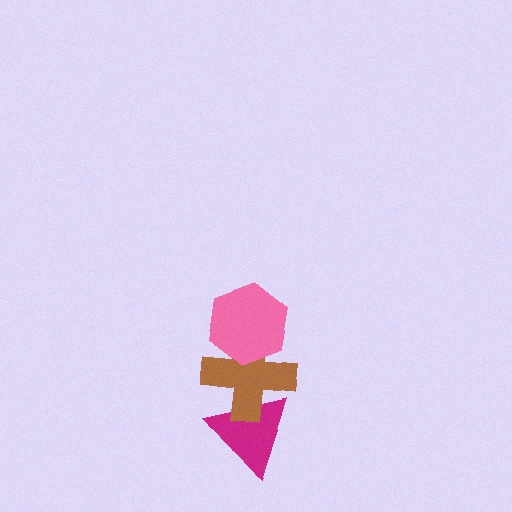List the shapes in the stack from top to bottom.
From top to bottom: the pink hexagon, the brown cross, the magenta triangle.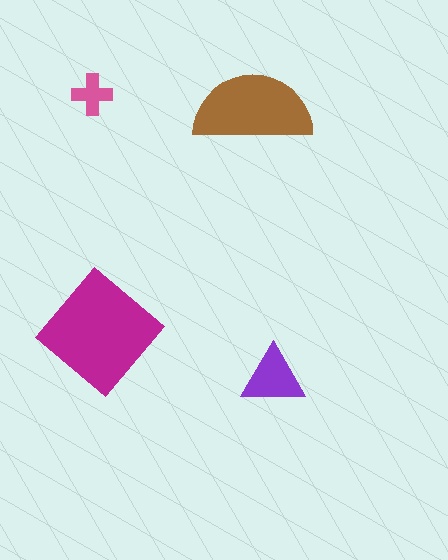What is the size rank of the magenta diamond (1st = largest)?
1st.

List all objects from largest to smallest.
The magenta diamond, the brown semicircle, the purple triangle, the pink cross.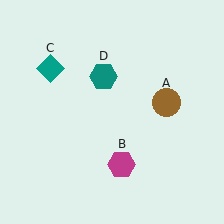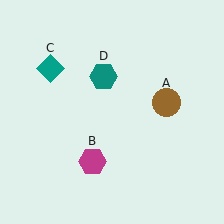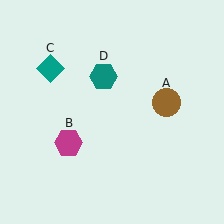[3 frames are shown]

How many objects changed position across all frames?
1 object changed position: magenta hexagon (object B).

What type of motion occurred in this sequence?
The magenta hexagon (object B) rotated clockwise around the center of the scene.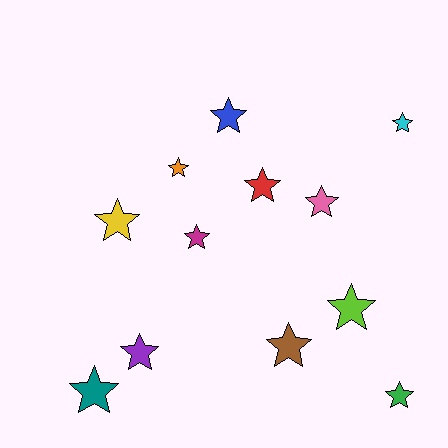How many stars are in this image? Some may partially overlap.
There are 12 stars.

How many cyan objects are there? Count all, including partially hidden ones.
There is 1 cyan object.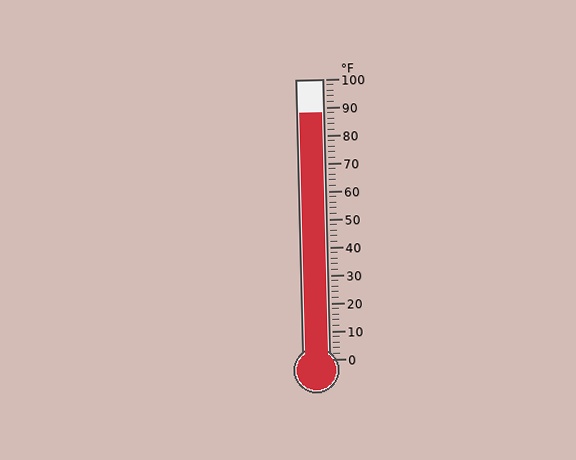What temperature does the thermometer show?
The thermometer shows approximately 88°F.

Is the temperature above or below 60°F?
The temperature is above 60°F.